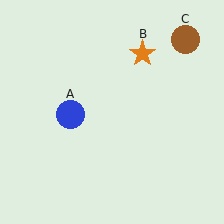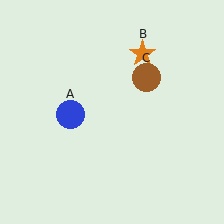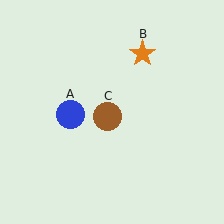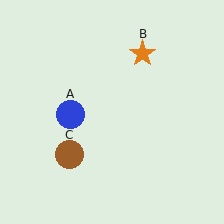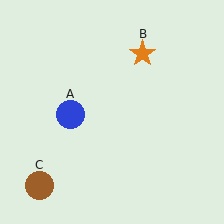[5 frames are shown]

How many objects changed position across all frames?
1 object changed position: brown circle (object C).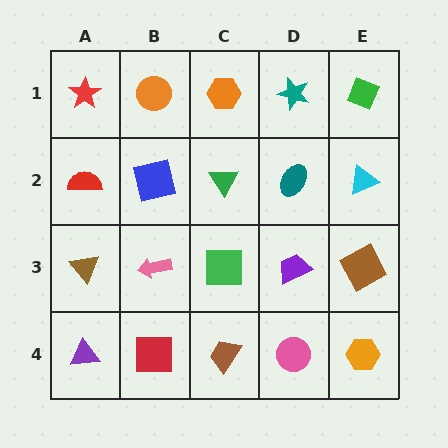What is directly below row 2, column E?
A brown square.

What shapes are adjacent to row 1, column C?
A green triangle (row 2, column C), an orange circle (row 1, column B), a teal star (row 1, column D).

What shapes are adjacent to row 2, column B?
An orange circle (row 1, column B), a pink arrow (row 3, column B), a red semicircle (row 2, column A), a green triangle (row 2, column C).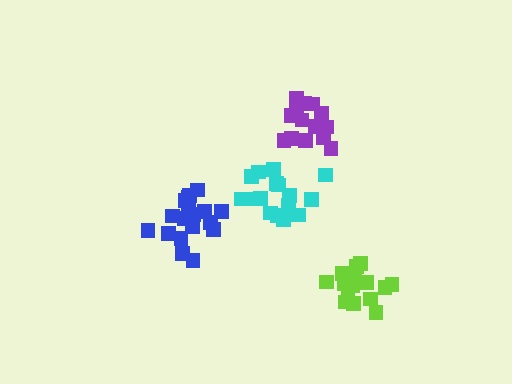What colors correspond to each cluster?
The clusters are colored: cyan, purple, blue, lime.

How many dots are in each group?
Group 1: 16 dots, Group 2: 15 dots, Group 3: 18 dots, Group 4: 16 dots (65 total).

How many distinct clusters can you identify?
There are 4 distinct clusters.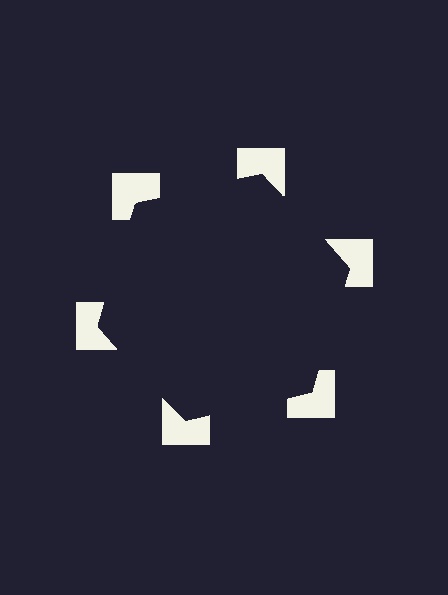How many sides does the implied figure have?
6 sides.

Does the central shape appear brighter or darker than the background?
It typically appears slightly darker than the background, even though no actual brightness change is drawn.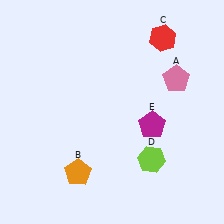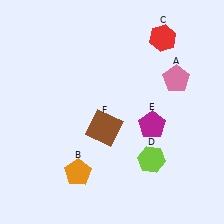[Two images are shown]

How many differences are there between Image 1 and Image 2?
There is 1 difference between the two images.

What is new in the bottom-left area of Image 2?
A brown square (F) was added in the bottom-left area of Image 2.